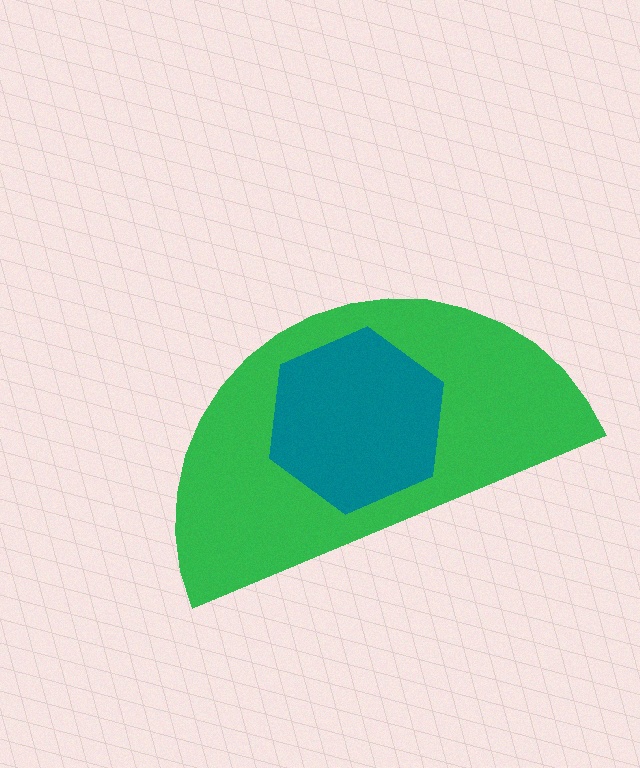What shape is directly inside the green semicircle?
The teal hexagon.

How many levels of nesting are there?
2.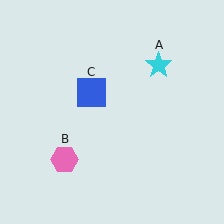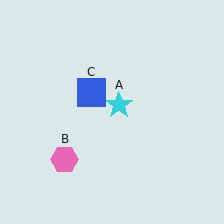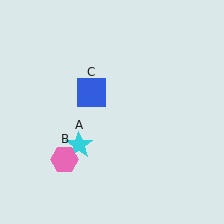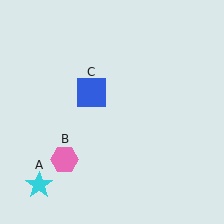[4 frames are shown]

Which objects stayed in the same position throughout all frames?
Pink hexagon (object B) and blue square (object C) remained stationary.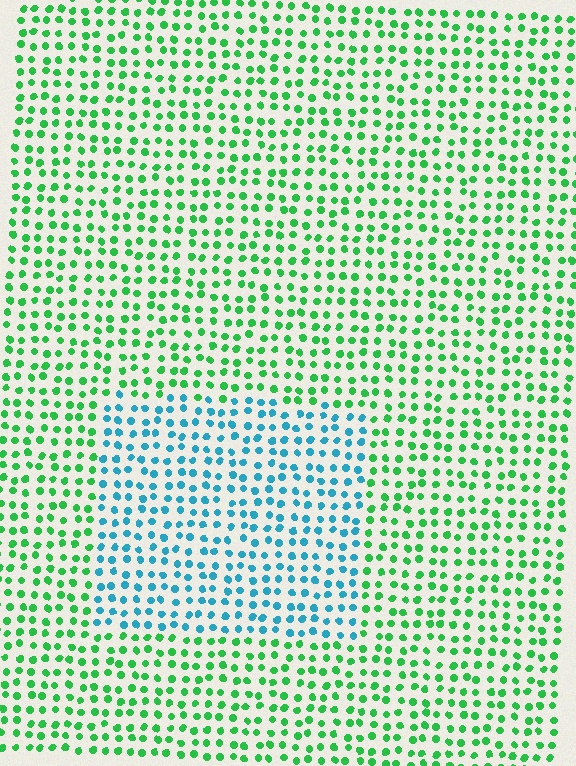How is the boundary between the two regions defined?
The boundary is defined purely by a slight shift in hue (about 59 degrees). Spacing, size, and orientation are identical on both sides.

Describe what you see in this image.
The image is filled with small green elements in a uniform arrangement. A rectangle-shaped region is visible where the elements are tinted to a slightly different hue, forming a subtle color boundary.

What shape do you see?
I see a rectangle.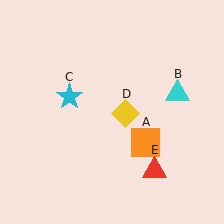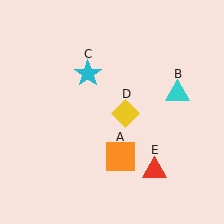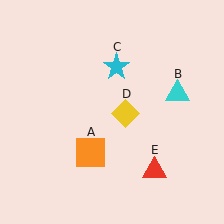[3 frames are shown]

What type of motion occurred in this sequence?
The orange square (object A), cyan star (object C) rotated clockwise around the center of the scene.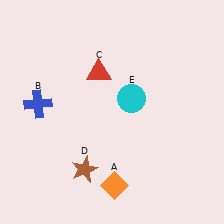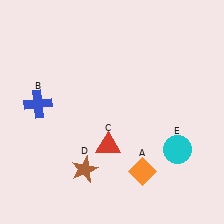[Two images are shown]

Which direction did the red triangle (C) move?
The red triangle (C) moved down.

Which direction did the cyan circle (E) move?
The cyan circle (E) moved down.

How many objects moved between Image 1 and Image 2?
3 objects moved between the two images.